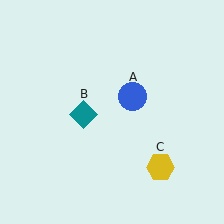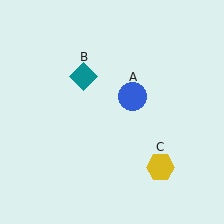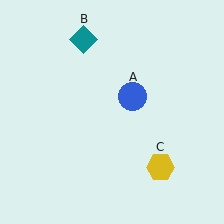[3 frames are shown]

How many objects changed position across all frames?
1 object changed position: teal diamond (object B).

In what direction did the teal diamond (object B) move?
The teal diamond (object B) moved up.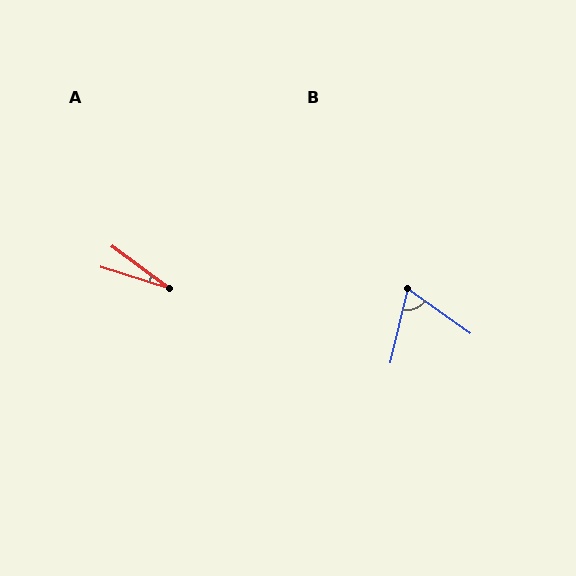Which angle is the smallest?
A, at approximately 19 degrees.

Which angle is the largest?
B, at approximately 68 degrees.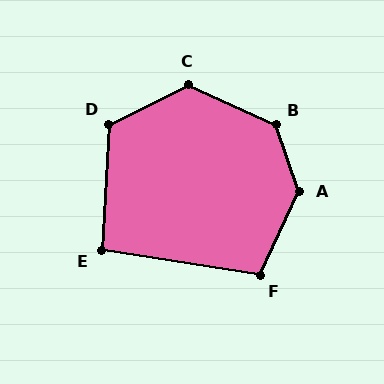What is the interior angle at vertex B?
Approximately 134 degrees (obtuse).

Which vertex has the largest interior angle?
A, at approximately 135 degrees.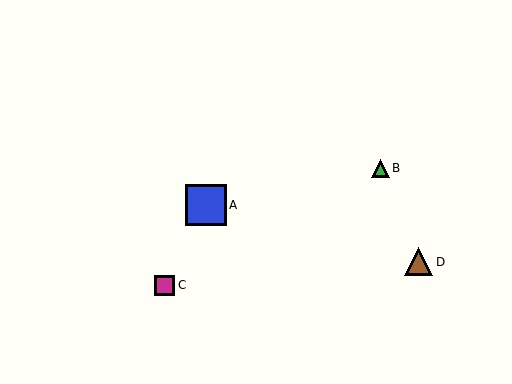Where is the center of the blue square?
The center of the blue square is at (206, 205).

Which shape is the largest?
The blue square (labeled A) is the largest.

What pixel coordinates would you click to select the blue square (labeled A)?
Click at (206, 205) to select the blue square A.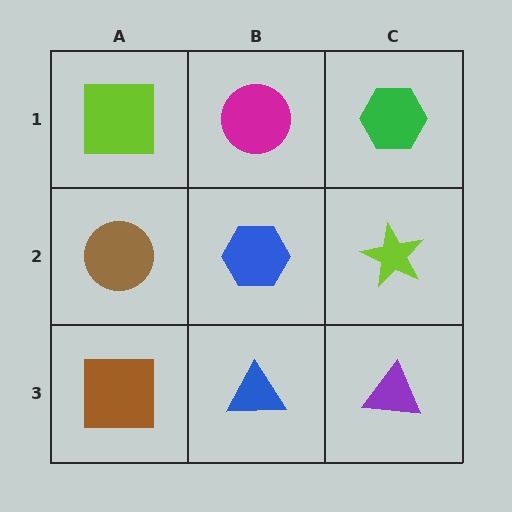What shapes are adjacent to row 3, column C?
A lime star (row 2, column C), a blue triangle (row 3, column B).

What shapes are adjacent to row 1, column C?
A lime star (row 2, column C), a magenta circle (row 1, column B).